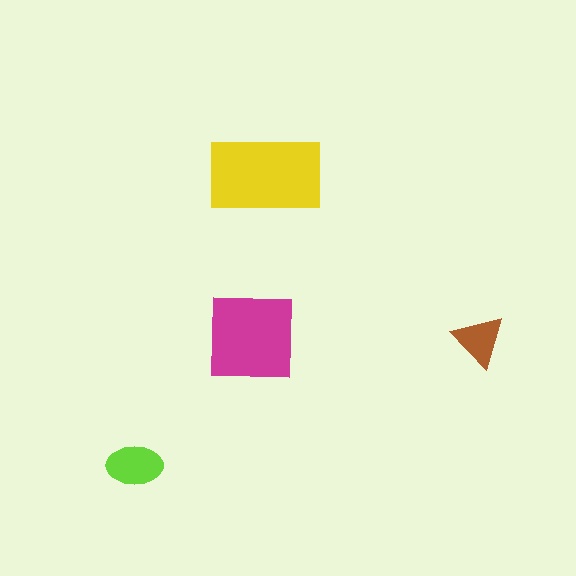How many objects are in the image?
There are 4 objects in the image.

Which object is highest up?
The yellow rectangle is topmost.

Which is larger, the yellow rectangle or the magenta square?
The yellow rectangle.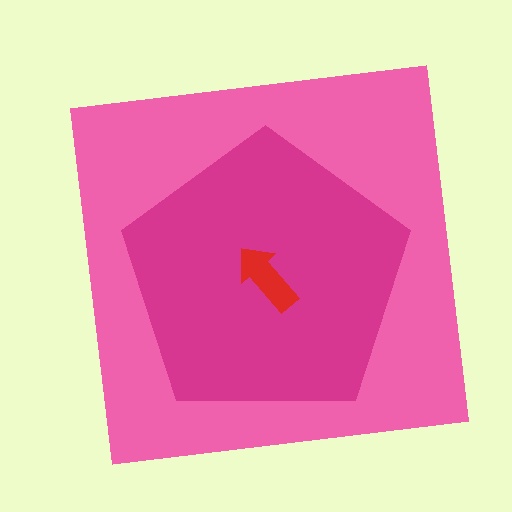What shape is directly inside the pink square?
The magenta pentagon.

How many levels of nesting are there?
3.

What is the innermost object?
The red arrow.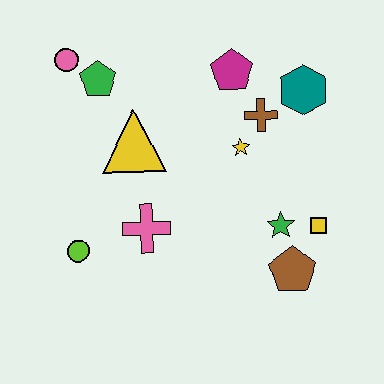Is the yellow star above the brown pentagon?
Yes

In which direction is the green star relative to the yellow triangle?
The green star is to the right of the yellow triangle.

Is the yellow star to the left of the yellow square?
Yes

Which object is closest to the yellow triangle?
The green pentagon is closest to the yellow triangle.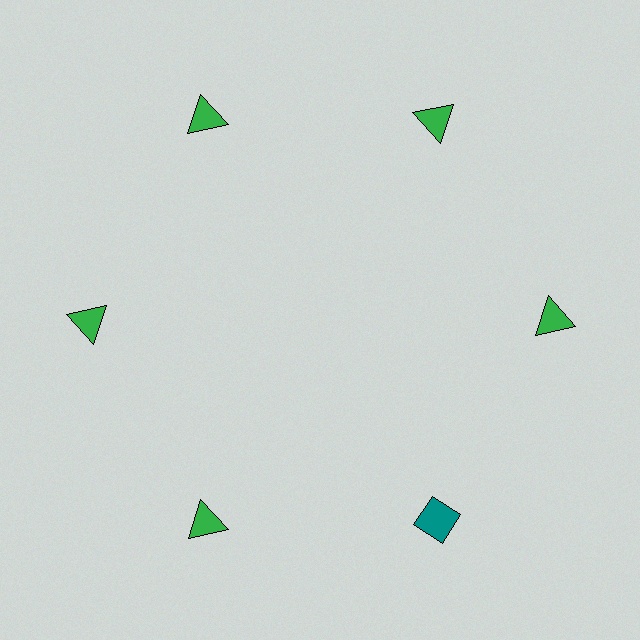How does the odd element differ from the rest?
It differs in both color (teal instead of green) and shape (diamond instead of triangle).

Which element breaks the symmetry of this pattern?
The teal diamond at roughly the 5 o'clock position breaks the symmetry. All other shapes are green triangles.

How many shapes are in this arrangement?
There are 6 shapes arranged in a ring pattern.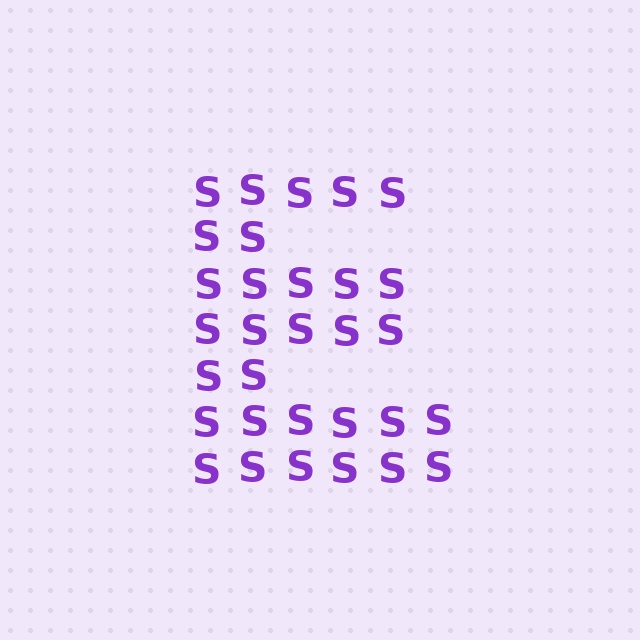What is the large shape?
The large shape is the letter E.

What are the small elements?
The small elements are letter S's.